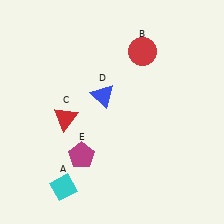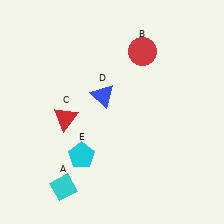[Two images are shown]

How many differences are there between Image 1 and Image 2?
There is 1 difference between the two images.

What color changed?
The pentagon (E) changed from magenta in Image 1 to cyan in Image 2.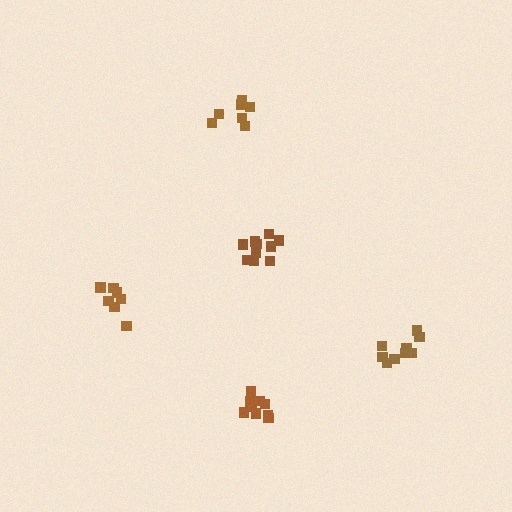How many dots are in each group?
Group 1: 7 dots, Group 2: 10 dots, Group 3: 10 dots, Group 4: 10 dots, Group 5: 7 dots (44 total).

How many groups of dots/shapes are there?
There are 5 groups.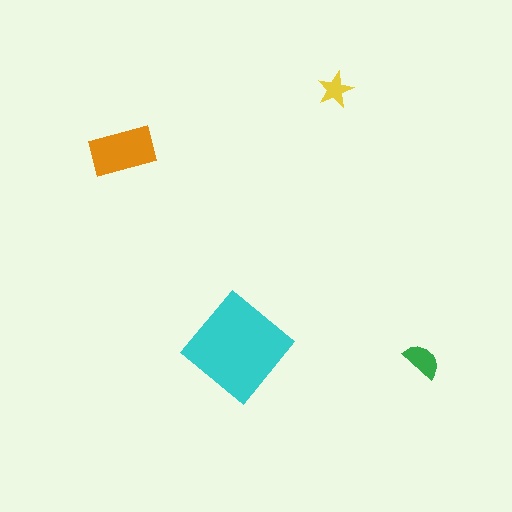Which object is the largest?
The cyan diamond.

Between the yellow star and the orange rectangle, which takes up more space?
The orange rectangle.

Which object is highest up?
The yellow star is topmost.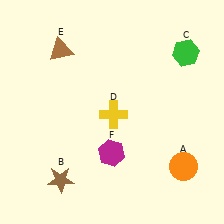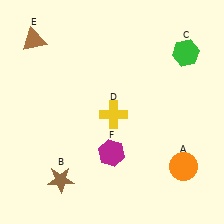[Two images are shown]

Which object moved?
The brown triangle (E) moved left.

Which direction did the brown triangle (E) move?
The brown triangle (E) moved left.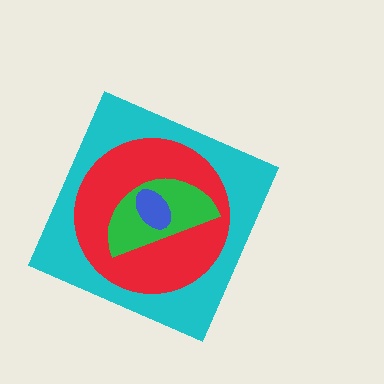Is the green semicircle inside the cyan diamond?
Yes.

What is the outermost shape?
The cyan diamond.